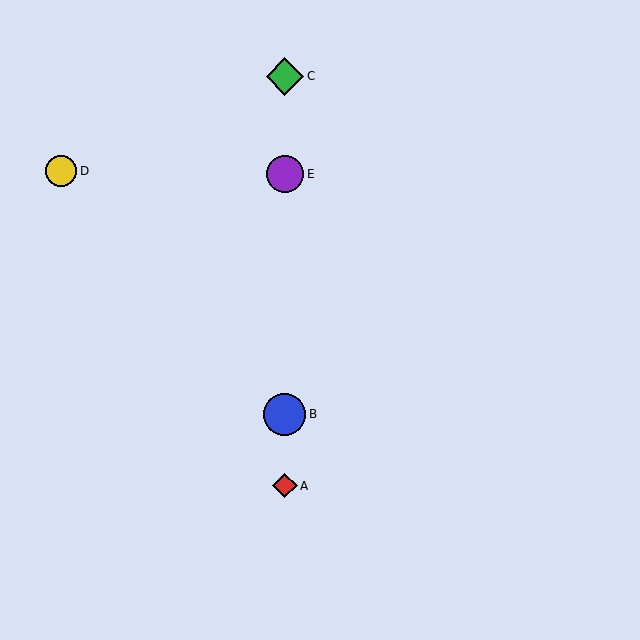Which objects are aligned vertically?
Objects A, B, C, E are aligned vertically.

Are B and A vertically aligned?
Yes, both are at x≈285.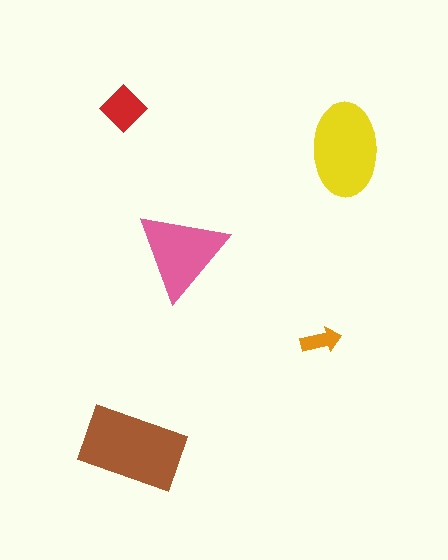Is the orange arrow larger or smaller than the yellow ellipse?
Smaller.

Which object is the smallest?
The orange arrow.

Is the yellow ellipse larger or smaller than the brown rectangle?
Smaller.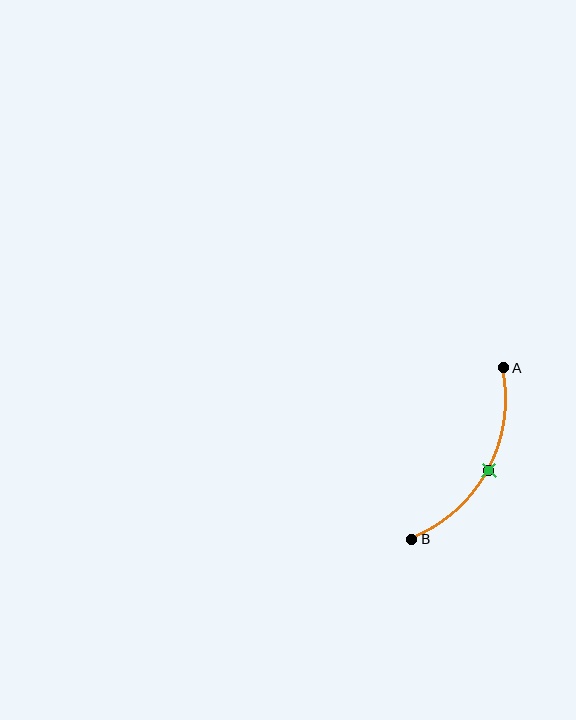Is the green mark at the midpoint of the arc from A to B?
Yes. The green mark lies on the arc at equal arc-length from both A and B — it is the arc midpoint.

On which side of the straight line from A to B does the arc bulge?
The arc bulges to the right of the straight line connecting A and B.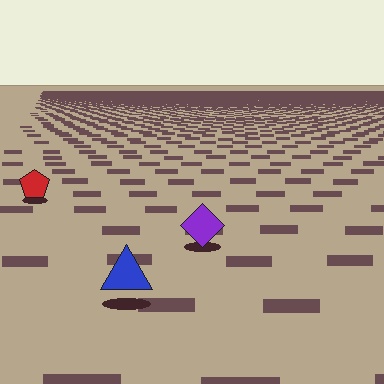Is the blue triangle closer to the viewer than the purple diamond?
Yes. The blue triangle is closer — you can tell from the texture gradient: the ground texture is coarser near it.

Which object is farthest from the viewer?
The red pentagon is farthest from the viewer. It appears smaller and the ground texture around it is denser.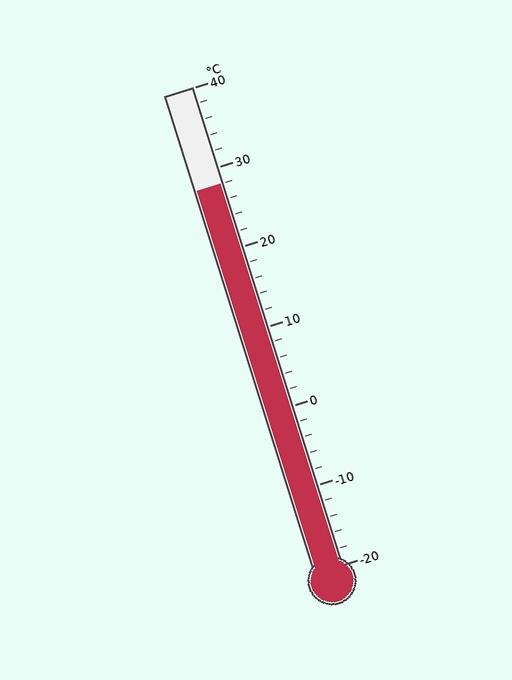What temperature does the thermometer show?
The thermometer shows approximately 28°C.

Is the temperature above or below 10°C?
The temperature is above 10°C.